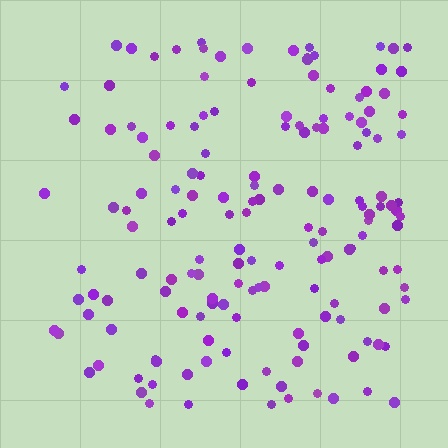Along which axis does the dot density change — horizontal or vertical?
Horizontal.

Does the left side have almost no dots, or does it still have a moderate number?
Still a moderate number, just noticeably fewer than the right.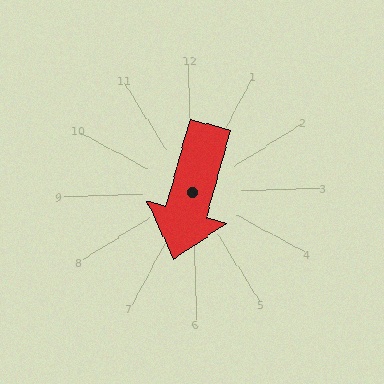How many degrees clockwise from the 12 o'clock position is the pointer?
Approximately 197 degrees.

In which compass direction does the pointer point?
South.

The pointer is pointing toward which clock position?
Roughly 7 o'clock.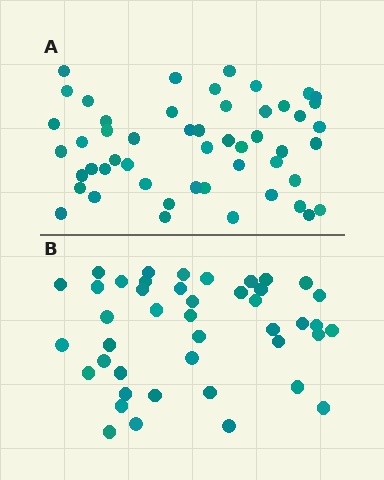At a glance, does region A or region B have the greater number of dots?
Region A (the top region) has more dots.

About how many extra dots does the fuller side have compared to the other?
Region A has roughly 8 or so more dots than region B.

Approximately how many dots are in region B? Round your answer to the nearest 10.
About 40 dots. (The exact count is 43, which rounds to 40.)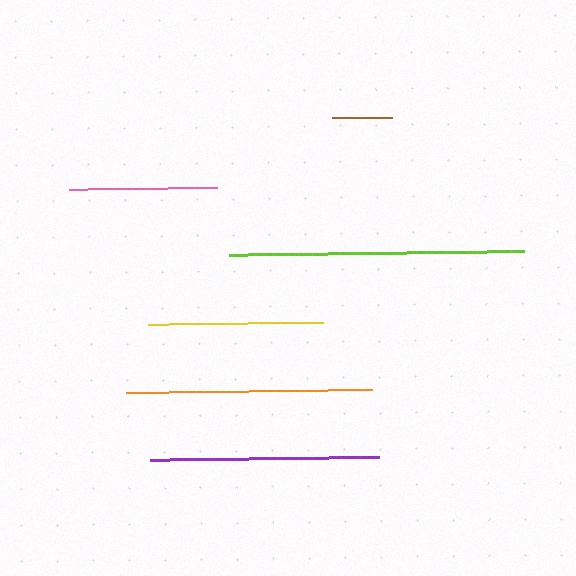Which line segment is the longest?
The lime line is the longest at approximately 295 pixels.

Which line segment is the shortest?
The brown line is the shortest at approximately 60 pixels.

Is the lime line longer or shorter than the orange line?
The lime line is longer than the orange line.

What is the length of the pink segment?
The pink segment is approximately 148 pixels long.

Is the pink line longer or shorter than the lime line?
The lime line is longer than the pink line.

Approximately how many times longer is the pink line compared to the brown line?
The pink line is approximately 2.5 times the length of the brown line.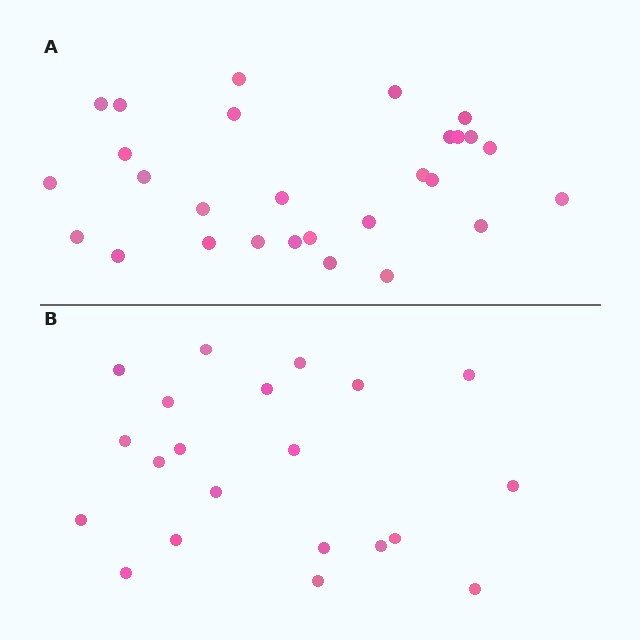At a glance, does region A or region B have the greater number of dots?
Region A (the top region) has more dots.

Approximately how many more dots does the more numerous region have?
Region A has roughly 8 or so more dots than region B.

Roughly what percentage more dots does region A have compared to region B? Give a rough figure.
About 35% more.